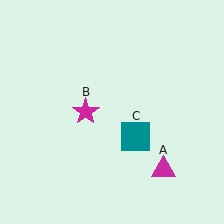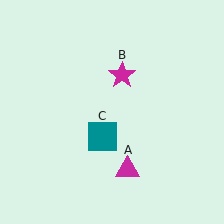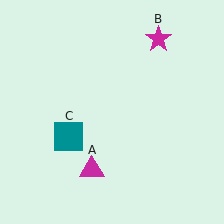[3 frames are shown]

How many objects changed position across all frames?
3 objects changed position: magenta triangle (object A), magenta star (object B), teal square (object C).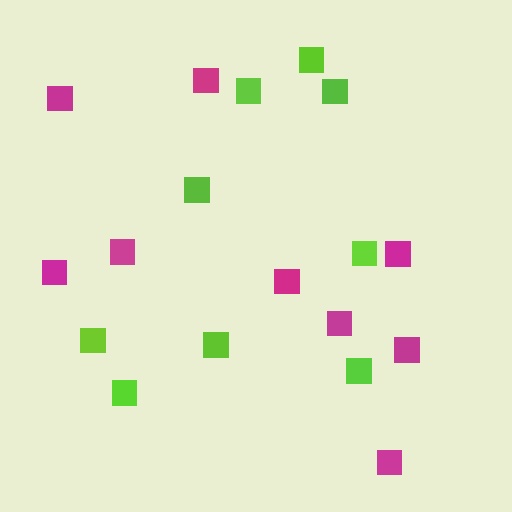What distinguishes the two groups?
There are 2 groups: one group of lime squares (9) and one group of magenta squares (9).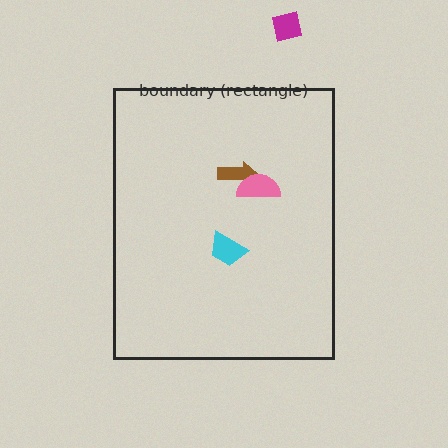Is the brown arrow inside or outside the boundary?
Inside.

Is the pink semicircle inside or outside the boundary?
Inside.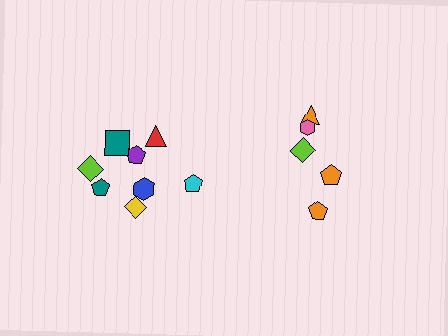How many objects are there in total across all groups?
There are 13 objects.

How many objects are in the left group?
There are 8 objects.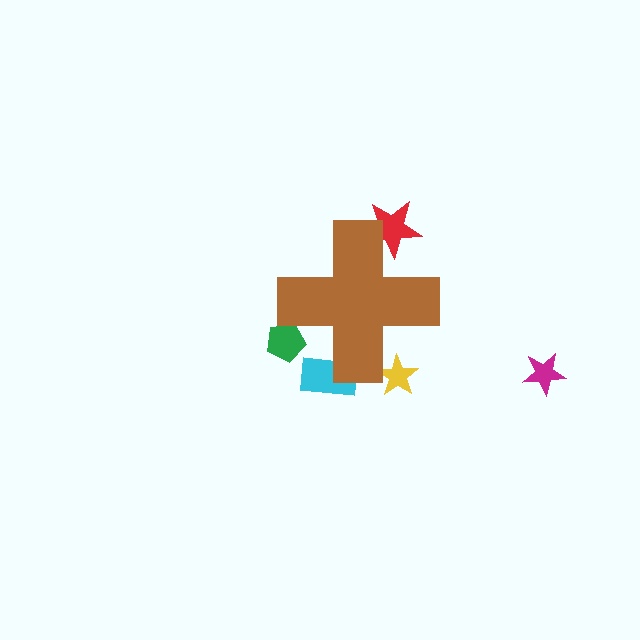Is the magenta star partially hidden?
No, the magenta star is fully visible.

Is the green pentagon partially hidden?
Yes, the green pentagon is partially hidden behind the brown cross.